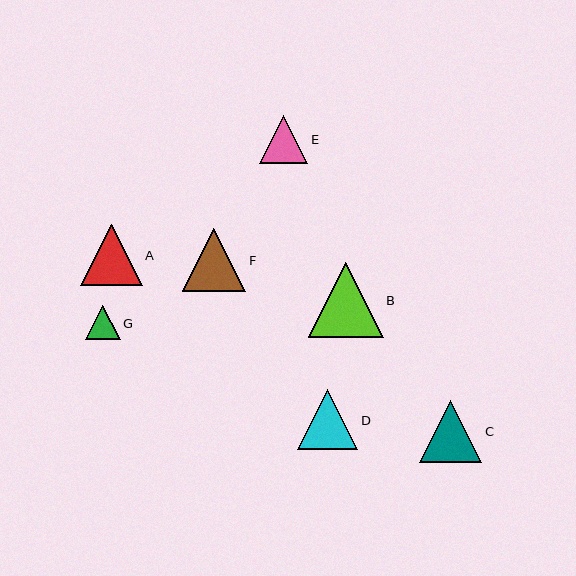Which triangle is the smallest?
Triangle G is the smallest with a size of approximately 34 pixels.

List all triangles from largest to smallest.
From largest to smallest: B, F, C, A, D, E, G.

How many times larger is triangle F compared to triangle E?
Triangle F is approximately 1.3 times the size of triangle E.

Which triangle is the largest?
Triangle B is the largest with a size of approximately 75 pixels.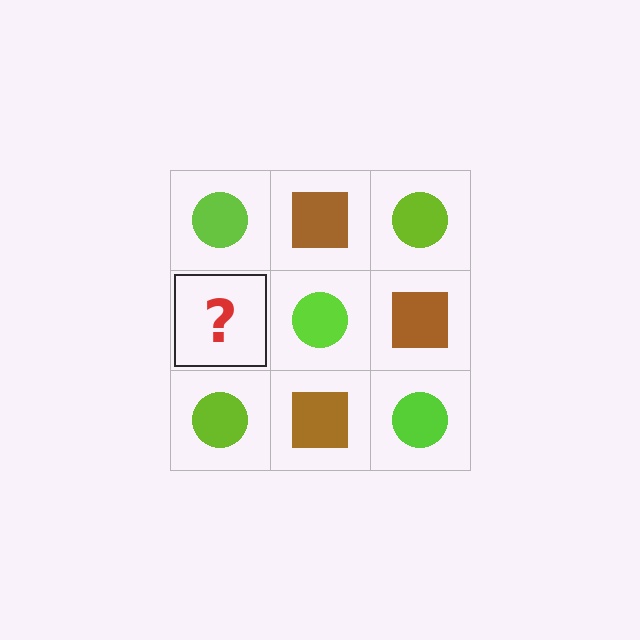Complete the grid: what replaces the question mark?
The question mark should be replaced with a brown square.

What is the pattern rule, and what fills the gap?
The rule is that it alternates lime circle and brown square in a checkerboard pattern. The gap should be filled with a brown square.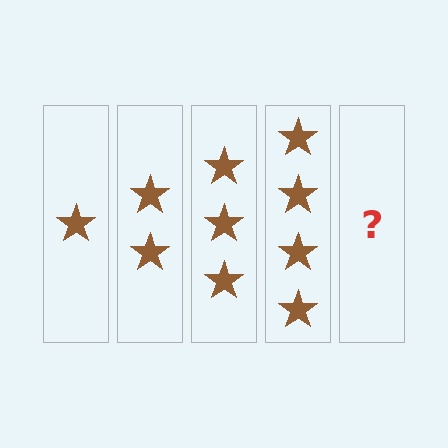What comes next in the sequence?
The next element should be 5 stars.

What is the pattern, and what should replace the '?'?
The pattern is that each step adds one more star. The '?' should be 5 stars.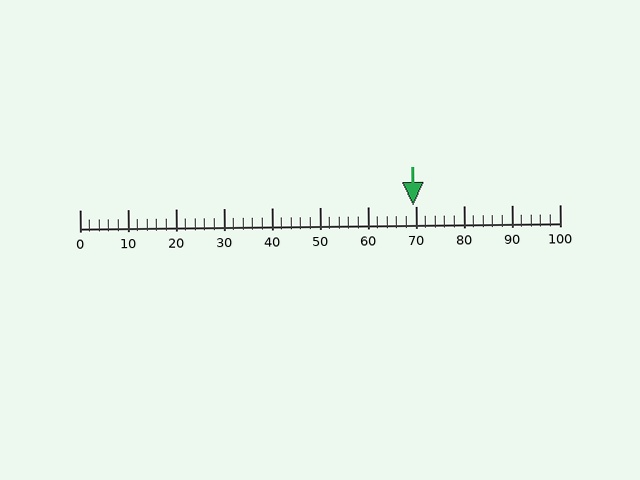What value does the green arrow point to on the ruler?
The green arrow points to approximately 69.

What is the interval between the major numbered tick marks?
The major tick marks are spaced 10 units apart.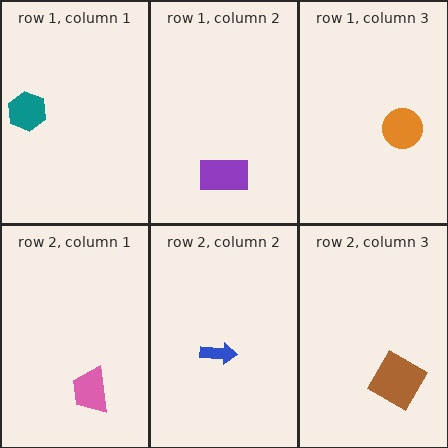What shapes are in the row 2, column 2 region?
The blue arrow.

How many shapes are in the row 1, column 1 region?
1.